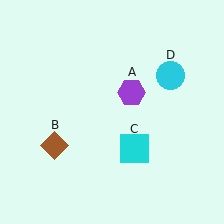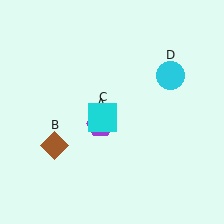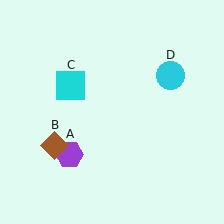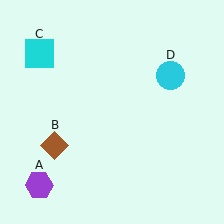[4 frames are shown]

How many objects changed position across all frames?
2 objects changed position: purple hexagon (object A), cyan square (object C).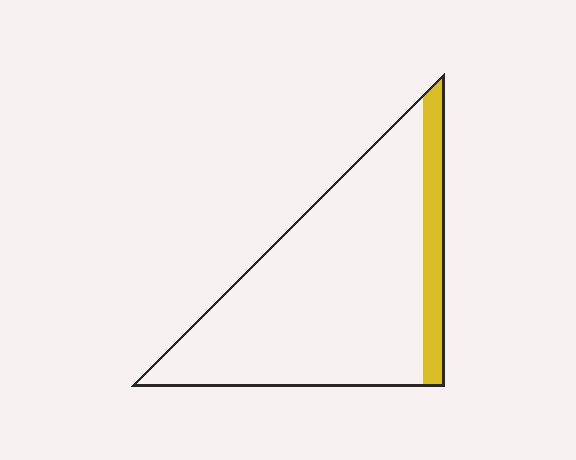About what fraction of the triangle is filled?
About one eighth (1/8).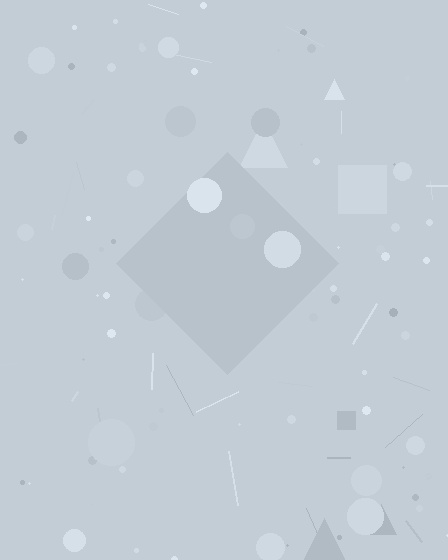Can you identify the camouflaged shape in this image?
The camouflaged shape is a diamond.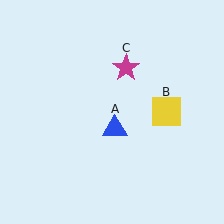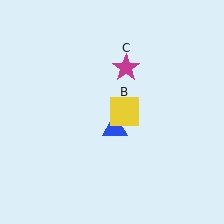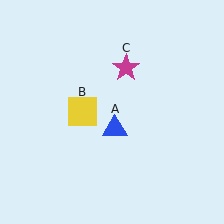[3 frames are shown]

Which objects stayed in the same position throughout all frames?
Blue triangle (object A) and magenta star (object C) remained stationary.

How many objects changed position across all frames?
1 object changed position: yellow square (object B).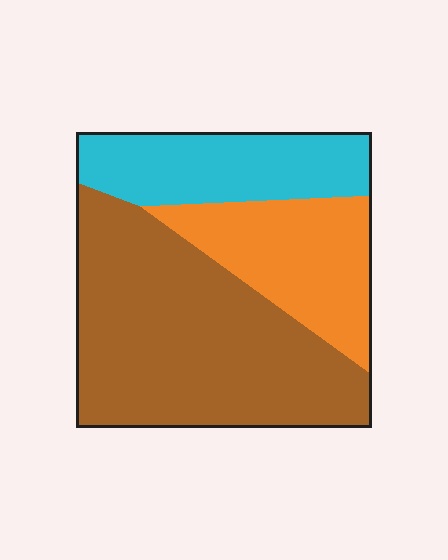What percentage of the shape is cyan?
Cyan takes up about one quarter (1/4) of the shape.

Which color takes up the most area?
Brown, at roughly 55%.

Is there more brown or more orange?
Brown.